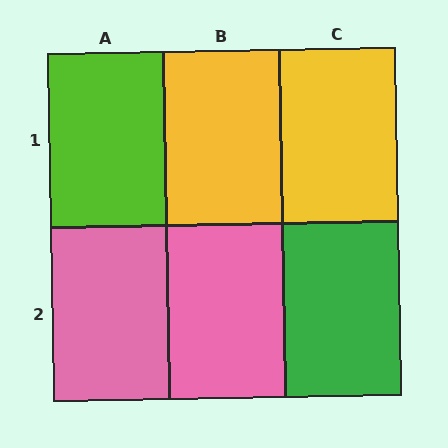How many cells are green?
1 cell is green.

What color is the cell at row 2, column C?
Green.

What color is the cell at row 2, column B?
Pink.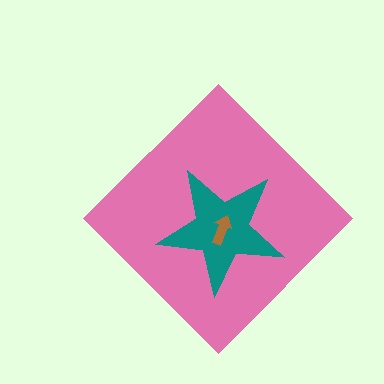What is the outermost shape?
The pink diamond.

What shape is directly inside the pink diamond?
The teal star.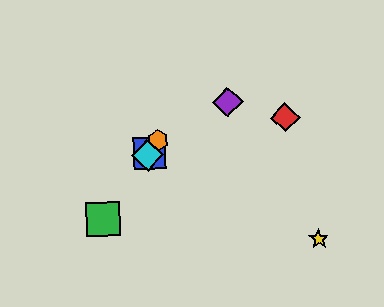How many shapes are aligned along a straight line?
4 shapes (the blue square, the green square, the orange hexagon, the cyan diamond) are aligned along a straight line.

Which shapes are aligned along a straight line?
The blue square, the green square, the orange hexagon, the cyan diamond are aligned along a straight line.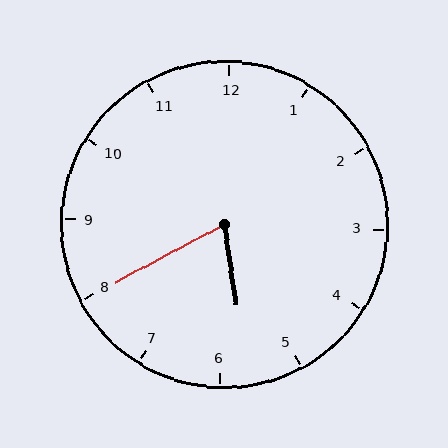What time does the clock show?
5:40.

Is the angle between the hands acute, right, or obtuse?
It is acute.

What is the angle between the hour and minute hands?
Approximately 70 degrees.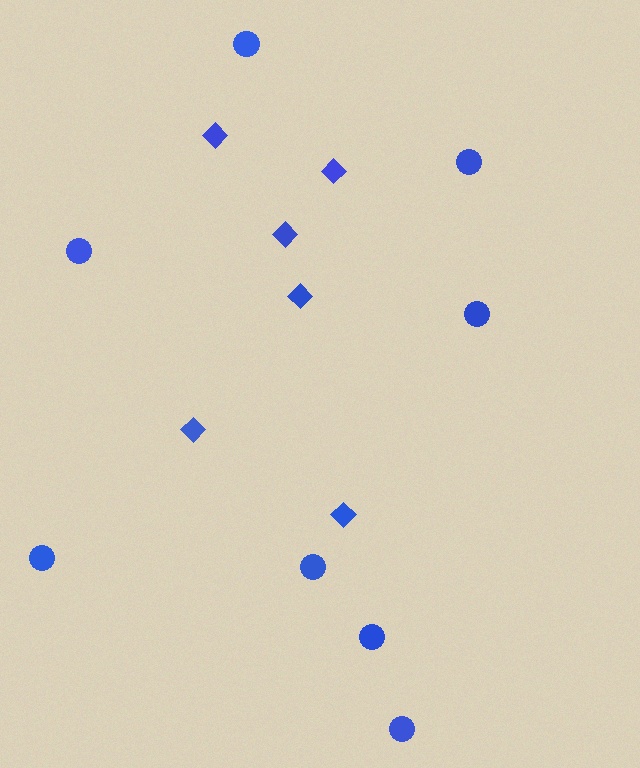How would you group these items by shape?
There are 2 groups: one group of circles (8) and one group of diamonds (6).